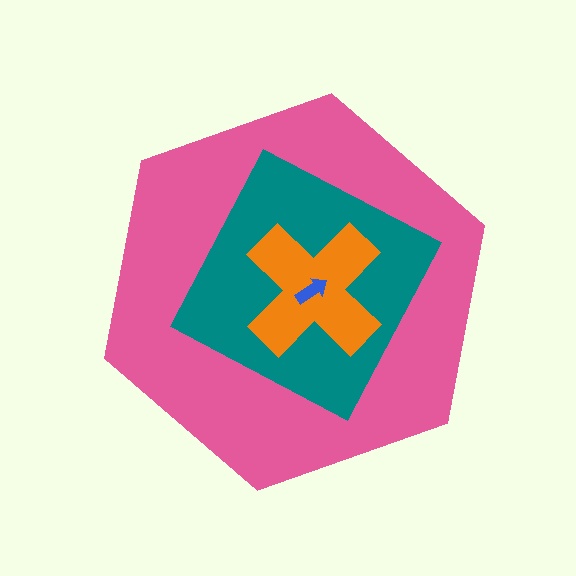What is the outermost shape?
The pink hexagon.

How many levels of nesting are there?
4.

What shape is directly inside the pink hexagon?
The teal diamond.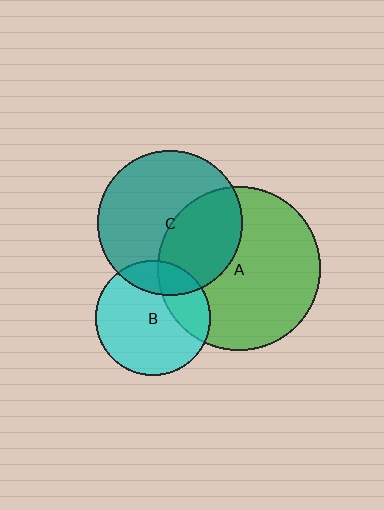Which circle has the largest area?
Circle A (green).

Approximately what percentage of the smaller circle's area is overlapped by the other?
Approximately 40%.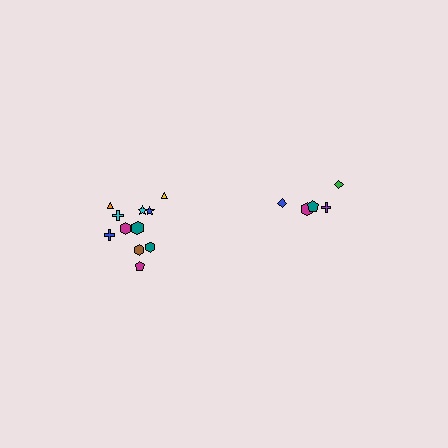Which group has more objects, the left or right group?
The left group.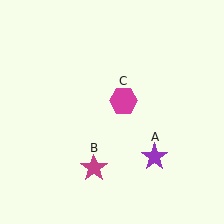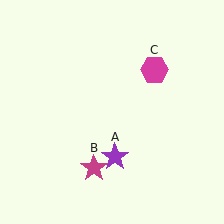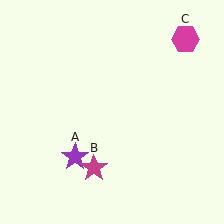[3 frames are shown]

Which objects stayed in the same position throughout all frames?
Magenta star (object B) remained stationary.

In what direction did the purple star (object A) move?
The purple star (object A) moved left.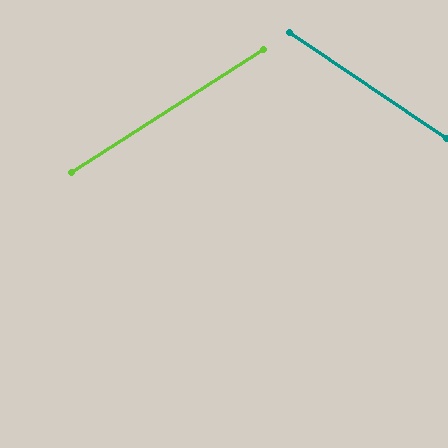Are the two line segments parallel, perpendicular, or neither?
Neither parallel nor perpendicular — they differ by about 67°.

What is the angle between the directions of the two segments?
Approximately 67 degrees.